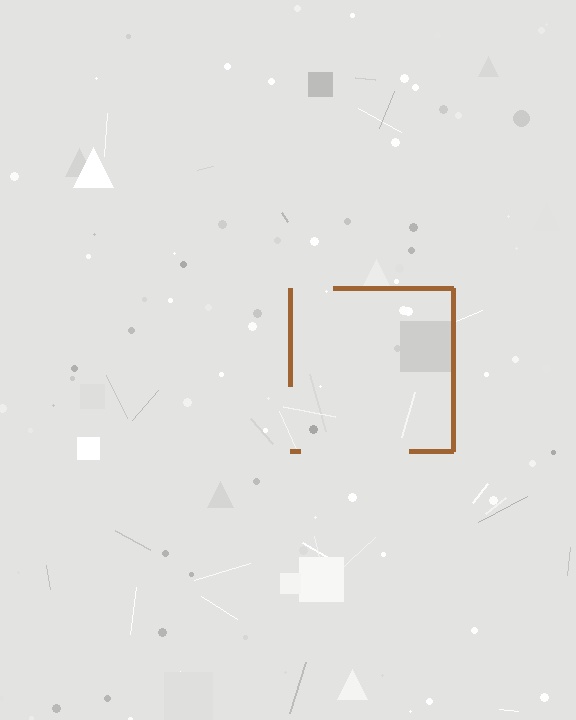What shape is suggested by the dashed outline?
The dashed outline suggests a square.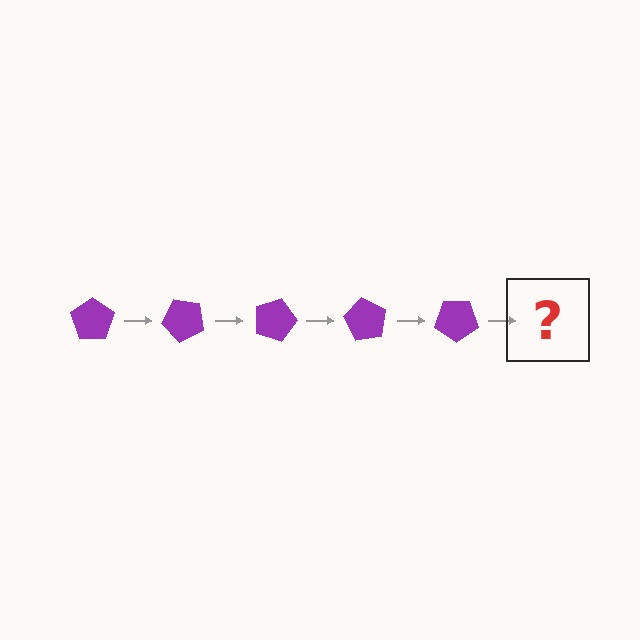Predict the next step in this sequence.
The next step is a purple pentagon rotated 225 degrees.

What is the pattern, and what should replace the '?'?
The pattern is that the pentagon rotates 45 degrees each step. The '?' should be a purple pentagon rotated 225 degrees.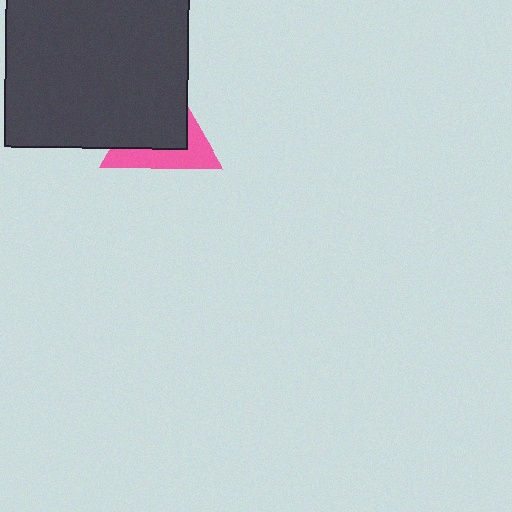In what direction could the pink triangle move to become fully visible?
The pink triangle could move toward the lower-right. That would shift it out from behind the dark gray square entirely.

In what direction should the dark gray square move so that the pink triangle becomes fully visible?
The dark gray square should move toward the upper-left. That is the shortest direction to clear the overlap and leave the pink triangle fully visible.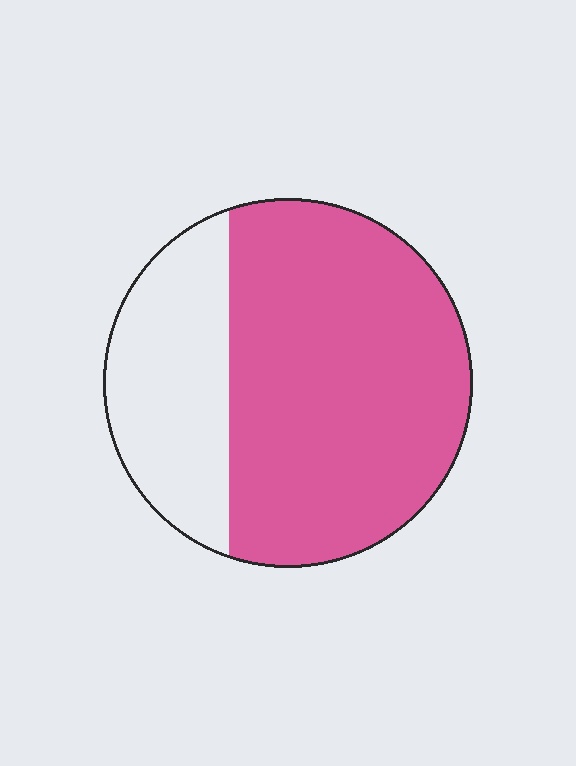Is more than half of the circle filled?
Yes.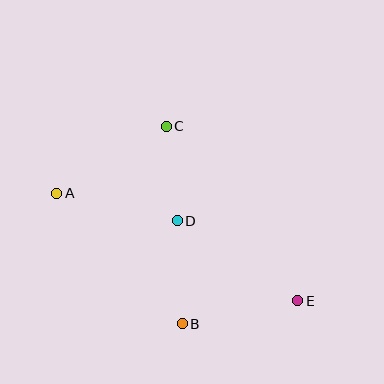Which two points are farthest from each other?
Points A and E are farthest from each other.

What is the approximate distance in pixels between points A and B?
The distance between A and B is approximately 181 pixels.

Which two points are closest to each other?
Points C and D are closest to each other.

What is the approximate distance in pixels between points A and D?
The distance between A and D is approximately 124 pixels.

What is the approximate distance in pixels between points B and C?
The distance between B and C is approximately 198 pixels.